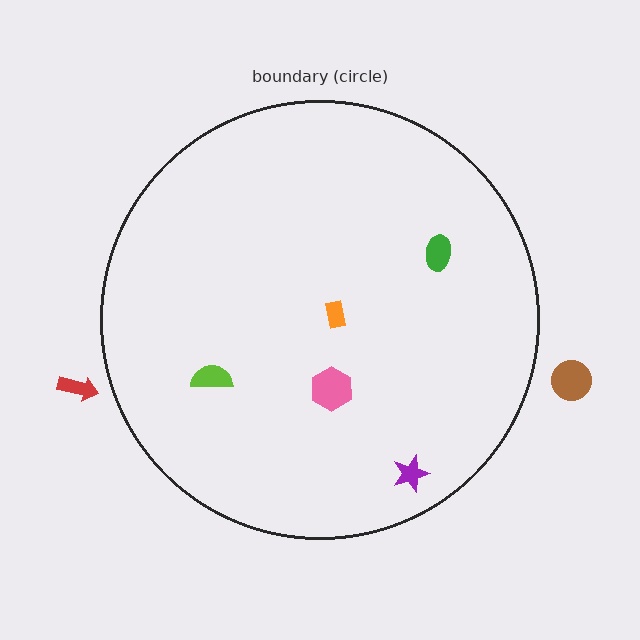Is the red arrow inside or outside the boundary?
Outside.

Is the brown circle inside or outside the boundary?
Outside.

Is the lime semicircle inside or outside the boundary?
Inside.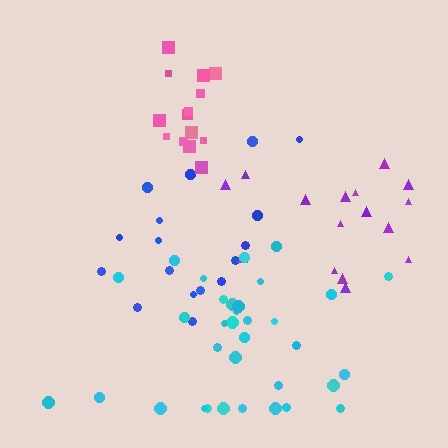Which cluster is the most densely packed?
Pink.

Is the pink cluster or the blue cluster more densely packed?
Pink.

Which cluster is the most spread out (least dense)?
Purple.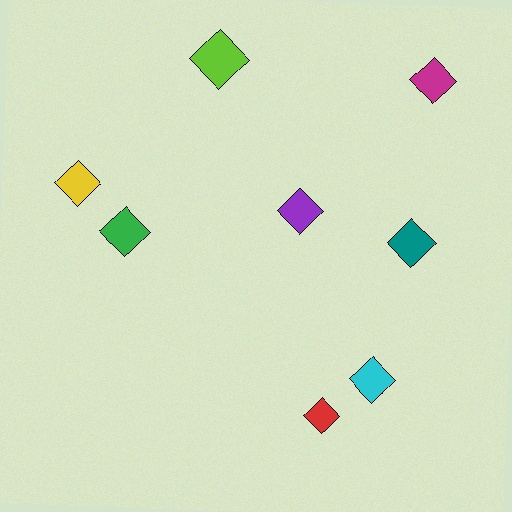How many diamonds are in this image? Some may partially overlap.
There are 8 diamonds.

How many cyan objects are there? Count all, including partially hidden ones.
There is 1 cyan object.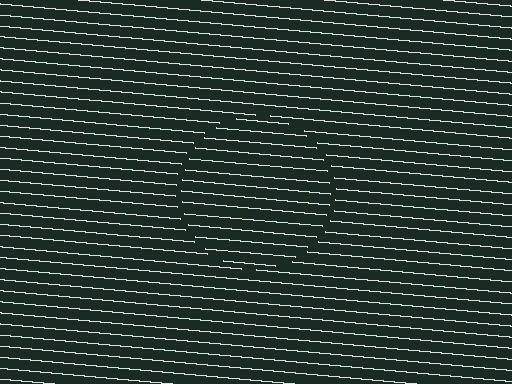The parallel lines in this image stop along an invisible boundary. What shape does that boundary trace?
An illusory circle. The interior of the shape contains the same grating, shifted by half a period — the contour is defined by the phase discontinuity where line-ends from the inner and outer gratings abut.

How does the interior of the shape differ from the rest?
The interior of the shape contains the same grating, shifted by half a period — the contour is defined by the phase discontinuity where line-ends from the inner and outer gratings abut.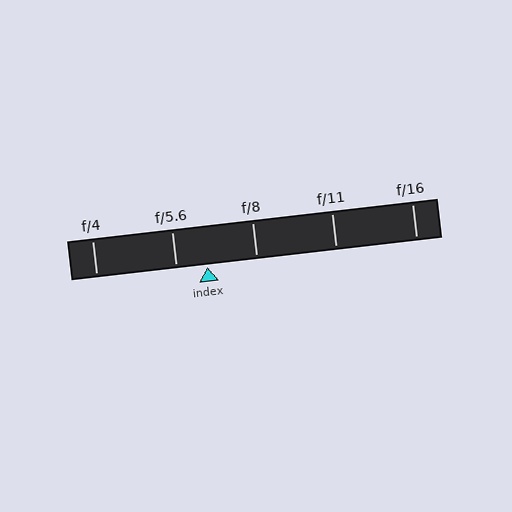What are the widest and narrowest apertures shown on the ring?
The widest aperture shown is f/4 and the narrowest is f/16.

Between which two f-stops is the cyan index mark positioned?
The index mark is between f/5.6 and f/8.